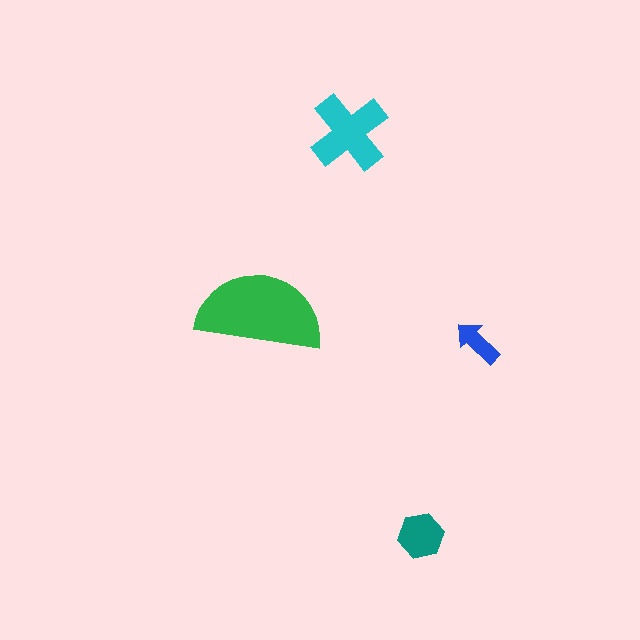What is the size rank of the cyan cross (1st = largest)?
2nd.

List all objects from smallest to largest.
The blue arrow, the teal hexagon, the cyan cross, the green semicircle.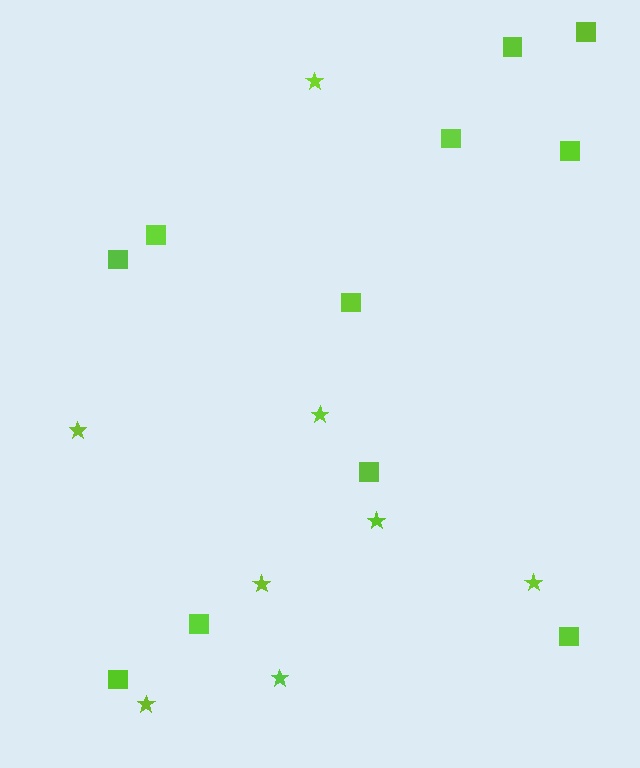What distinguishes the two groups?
There are 2 groups: one group of squares (11) and one group of stars (8).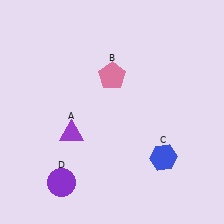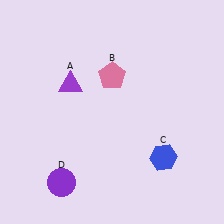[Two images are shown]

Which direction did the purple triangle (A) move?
The purple triangle (A) moved up.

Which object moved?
The purple triangle (A) moved up.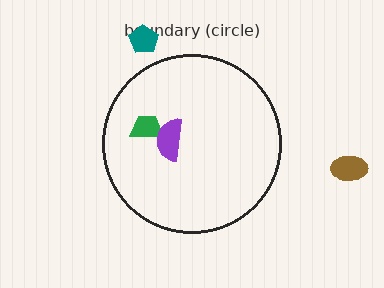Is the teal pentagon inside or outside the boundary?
Outside.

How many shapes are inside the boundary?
2 inside, 2 outside.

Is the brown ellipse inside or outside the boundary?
Outside.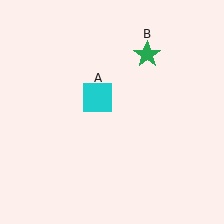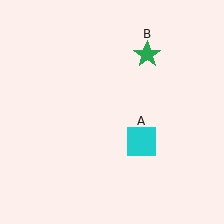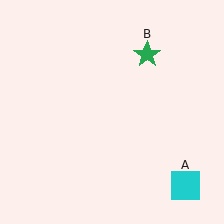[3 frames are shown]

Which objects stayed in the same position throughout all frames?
Green star (object B) remained stationary.